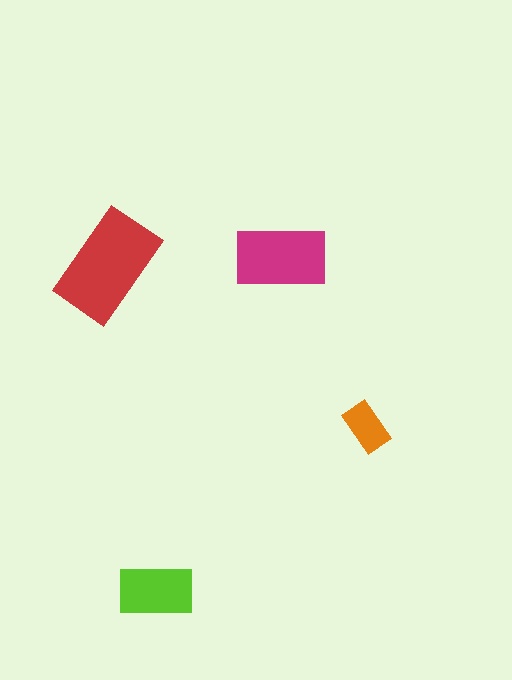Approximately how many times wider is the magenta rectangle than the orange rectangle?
About 2 times wider.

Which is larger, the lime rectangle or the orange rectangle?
The lime one.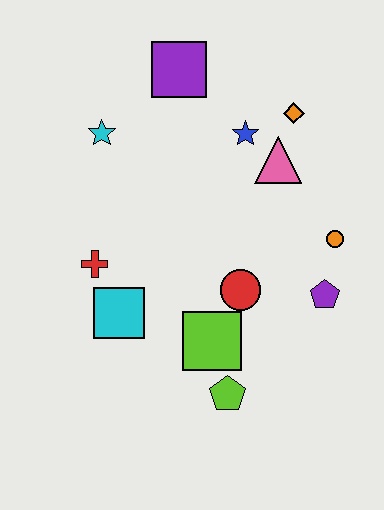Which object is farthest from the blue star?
The lime pentagon is farthest from the blue star.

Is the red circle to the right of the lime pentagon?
Yes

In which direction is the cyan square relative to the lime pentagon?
The cyan square is to the left of the lime pentagon.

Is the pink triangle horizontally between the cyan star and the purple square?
No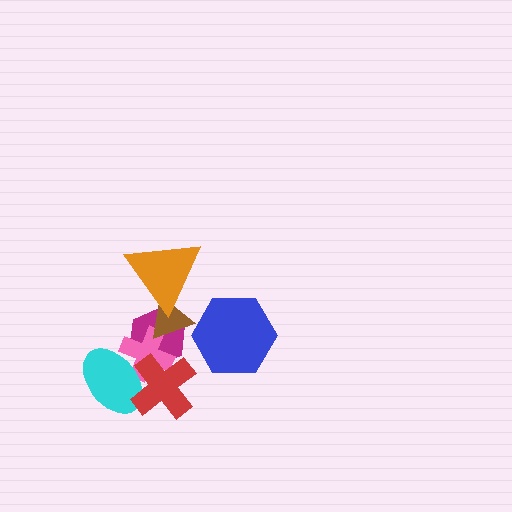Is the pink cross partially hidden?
Yes, it is partially covered by another shape.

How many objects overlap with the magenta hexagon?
4 objects overlap with the magenta hexagon.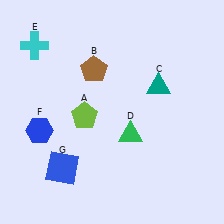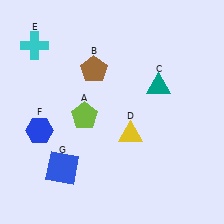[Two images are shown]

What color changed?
The triangle (D) changed from green in Image 1 to yellow in Image 2.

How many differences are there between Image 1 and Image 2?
There is 1 difference between the two images.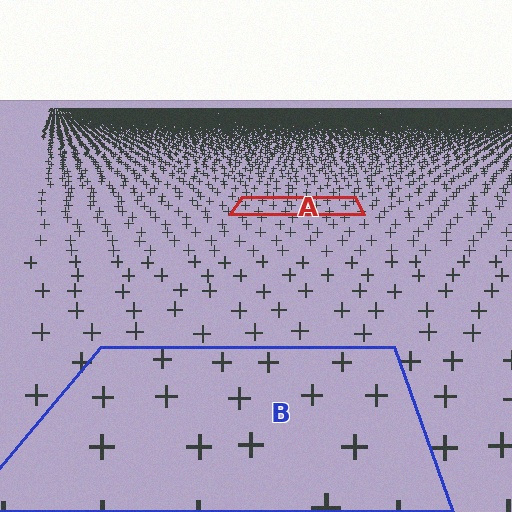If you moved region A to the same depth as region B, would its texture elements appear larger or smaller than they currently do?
They would appear larger. At a closer depth, the same texture elements are projected at a bigger on-screen size.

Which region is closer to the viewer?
Region B is closer. The texture elements there are larger and more spread out.